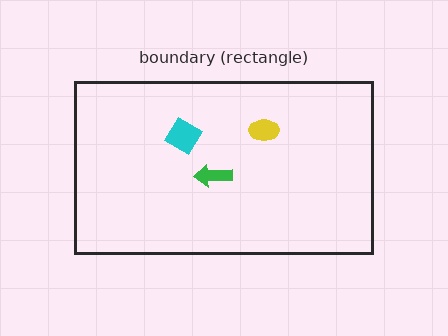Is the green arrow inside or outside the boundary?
Inside.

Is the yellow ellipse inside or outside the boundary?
Inside.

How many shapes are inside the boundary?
3 inside, 0 outside.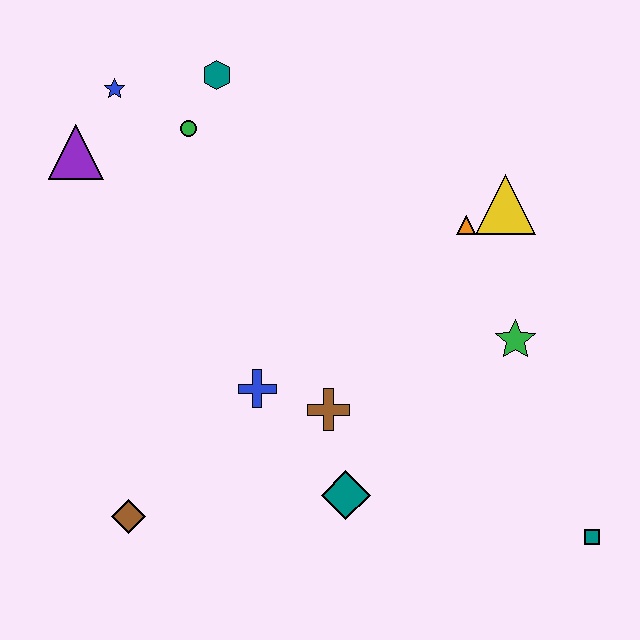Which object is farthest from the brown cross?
The blue star is farthest from the brown cross.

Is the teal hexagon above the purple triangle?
Yes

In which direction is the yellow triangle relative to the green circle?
The yellow triangle is to the right of the green circle.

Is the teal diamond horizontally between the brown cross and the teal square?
Yes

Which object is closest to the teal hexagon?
The green circle is closest to the teal hexagon.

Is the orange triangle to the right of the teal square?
No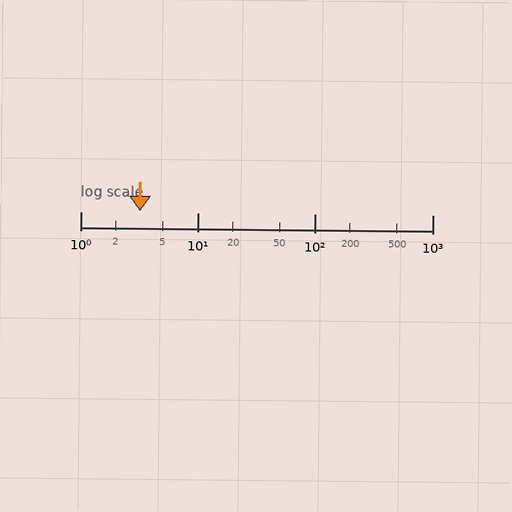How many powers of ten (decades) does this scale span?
The scale spans 3 decades, from 1 to 1000.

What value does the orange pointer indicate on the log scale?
The pointer indicates approximately 3.2.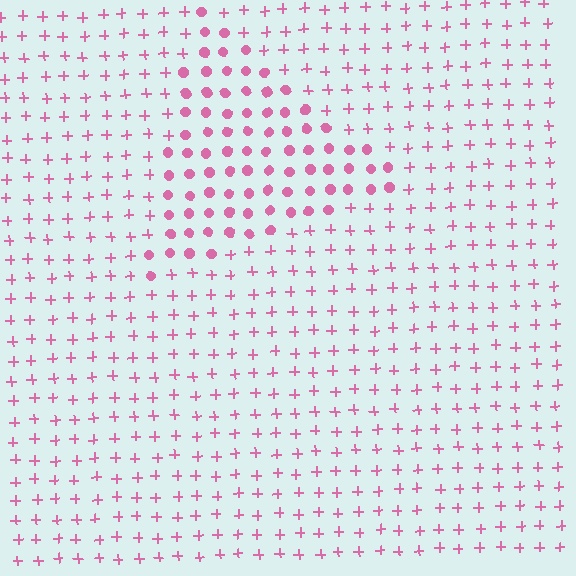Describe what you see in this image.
The image is filled with small pink elements arranged in a uniform grid. A triangle-shaped region contains circles, while the surrounding area contains plus signs. The boundary is defined purely by the change in element shape.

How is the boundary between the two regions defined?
The boundary is defined by a change in element shape: circles inside vs. plus signs outside. All elements share the same color and spacing.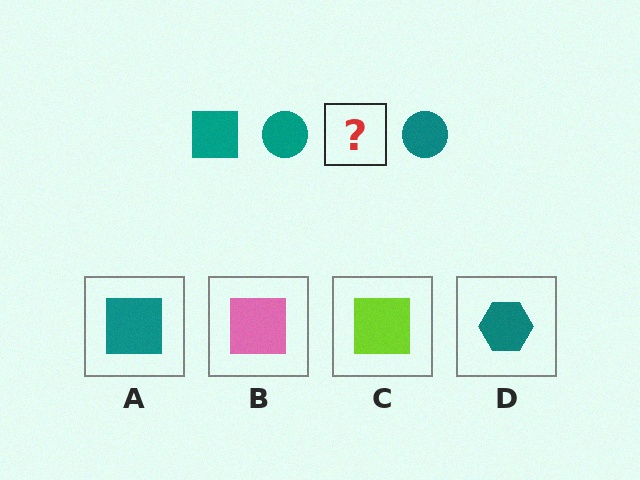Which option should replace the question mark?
Option A.